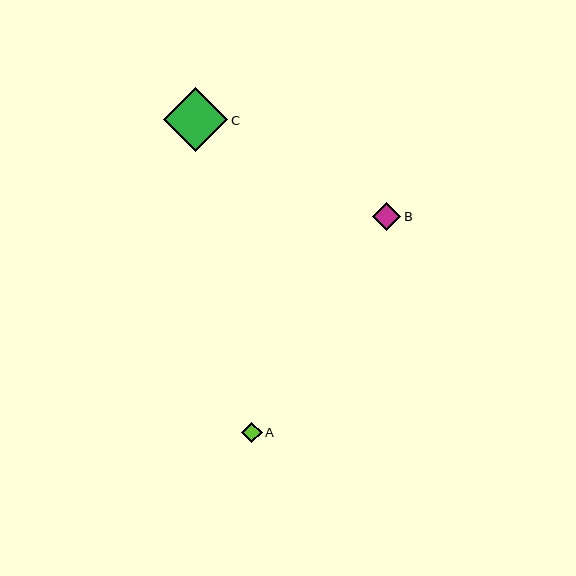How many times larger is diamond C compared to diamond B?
Diamond C is approximately 2.3 times the size of diamond B.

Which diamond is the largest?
Diamond C is the largest with a size of approximately 64 pixels.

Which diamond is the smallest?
Diamond A is the smallest with a size of approximately 20 pixels.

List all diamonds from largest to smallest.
From largest to smallest: C, B, A.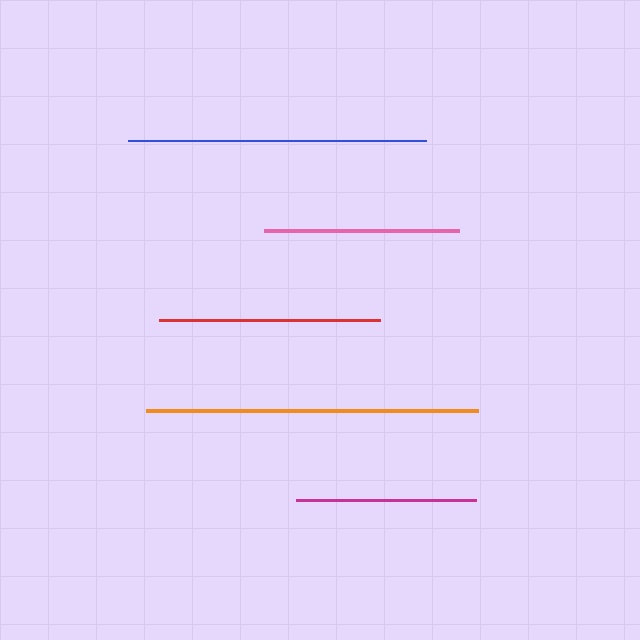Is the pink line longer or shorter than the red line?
The red line is longer than the pink line.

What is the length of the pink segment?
The pink segment is approximately 195 pixels long.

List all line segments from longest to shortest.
From longest to shortest: orange, blue, red, pink, magenta.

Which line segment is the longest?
The orange line is the longest at approximately 332 pixels.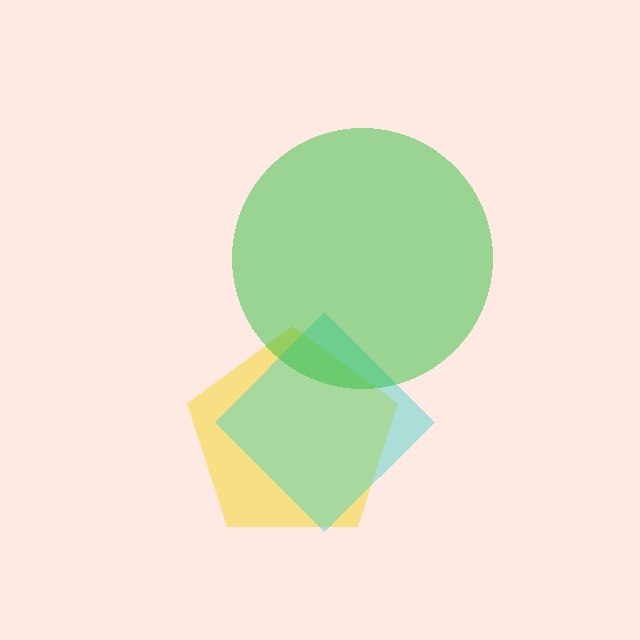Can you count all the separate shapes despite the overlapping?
Yes, there are 3 separate shapes.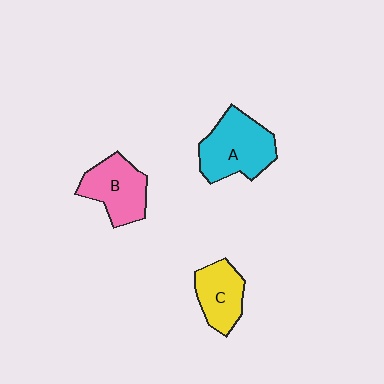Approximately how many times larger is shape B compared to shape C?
Approximately 1.2 times.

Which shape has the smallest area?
Shape C (yellow).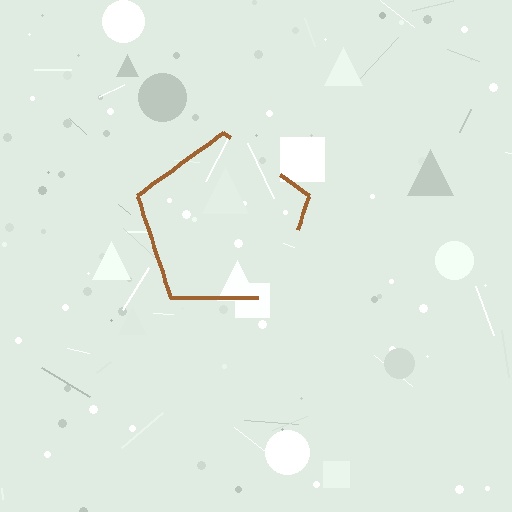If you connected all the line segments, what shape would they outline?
They would outline a pentagon.